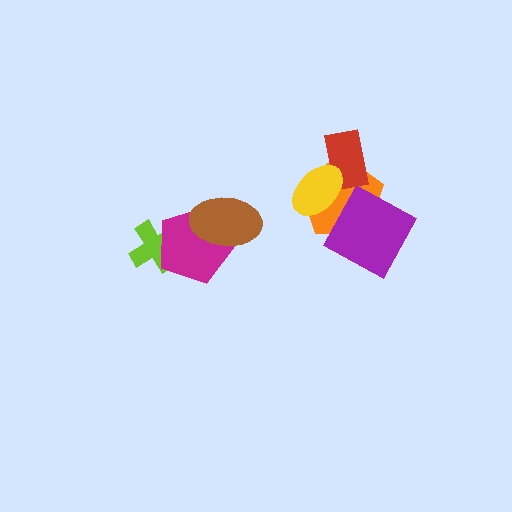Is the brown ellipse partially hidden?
No, no other shape covers it.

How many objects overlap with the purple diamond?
2 objects overlap with the purple diamond.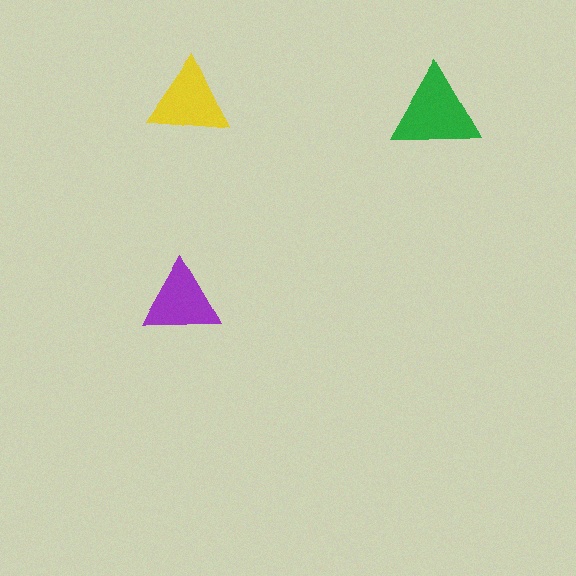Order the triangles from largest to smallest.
the green one, the yellow one, the purple one.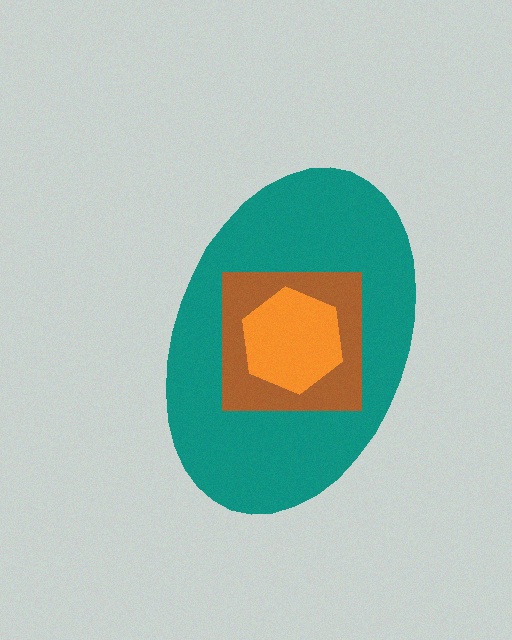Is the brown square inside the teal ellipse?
Yes.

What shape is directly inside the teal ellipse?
The brown square.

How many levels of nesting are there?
3.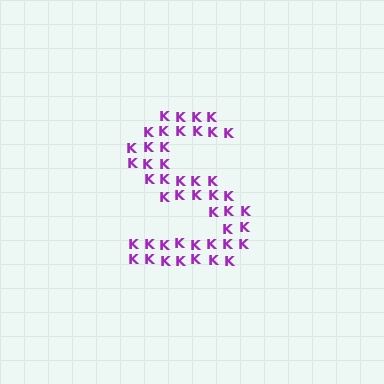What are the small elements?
The small elements are letter K's.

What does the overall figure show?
The overall figure shows the letter S.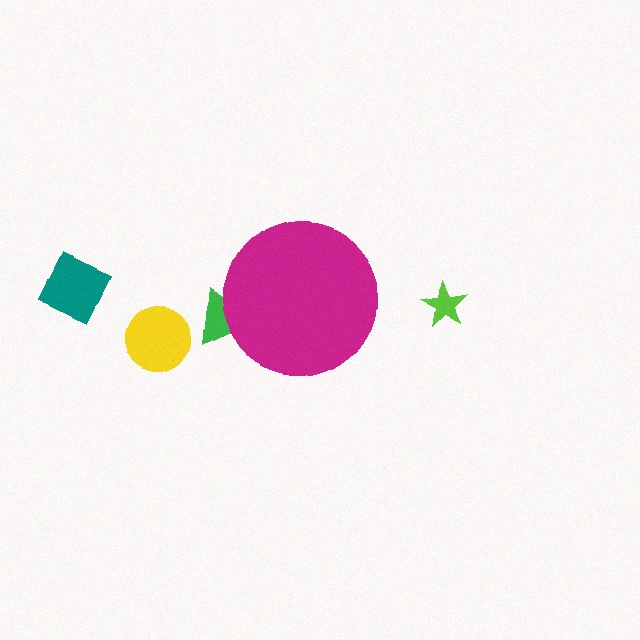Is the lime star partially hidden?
No, the lime star is fully visible.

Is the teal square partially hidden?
No, the teal square is fully visible.